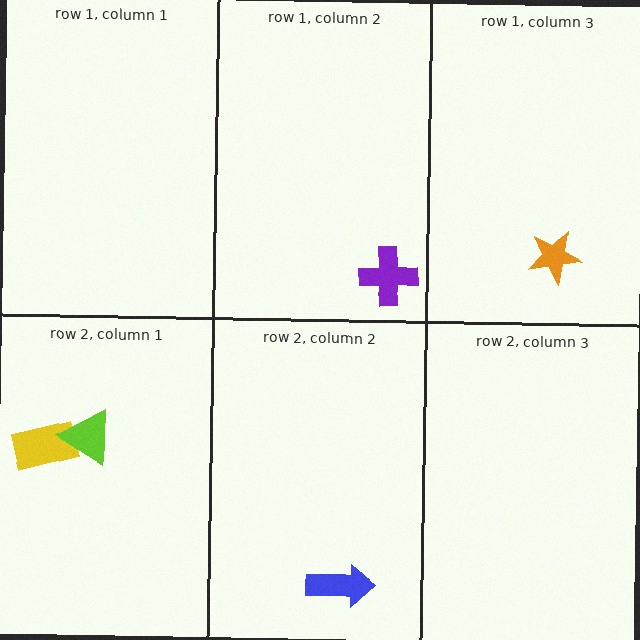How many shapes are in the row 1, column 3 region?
1.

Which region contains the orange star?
The row 1, column 3 region.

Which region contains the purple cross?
The row 1, column 2 region.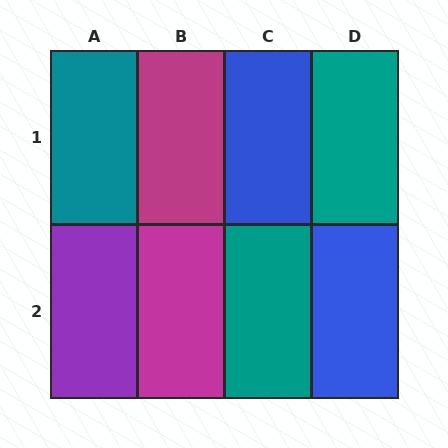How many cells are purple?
1 cell is purple.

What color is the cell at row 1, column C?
Blue.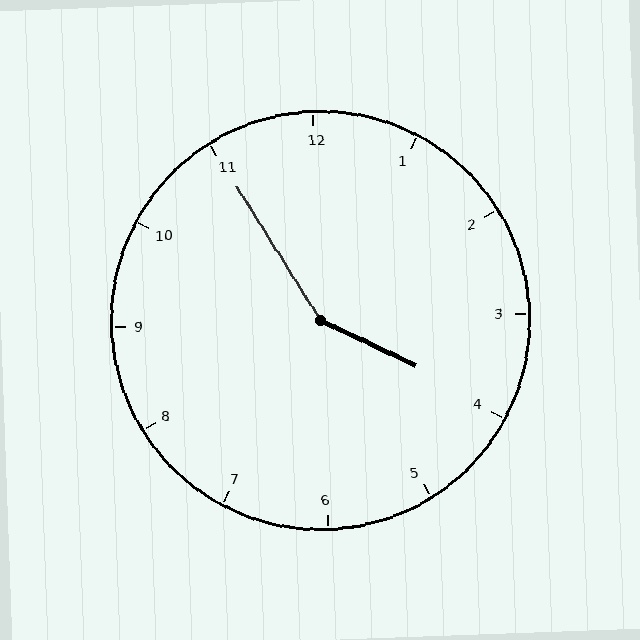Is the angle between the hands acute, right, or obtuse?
It is obtuse.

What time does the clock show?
3:55.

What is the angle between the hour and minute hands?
Approximately 148 degrees.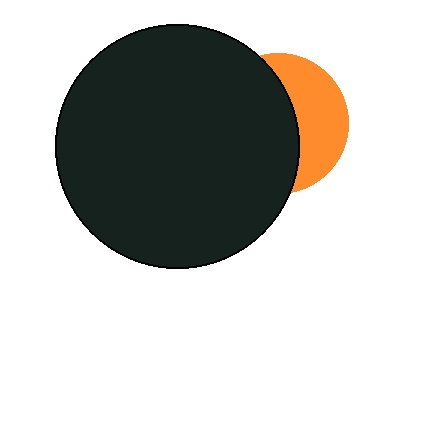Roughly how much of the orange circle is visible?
A small part of it is visible (roughly 39%).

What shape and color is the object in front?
The object in front is a black circle.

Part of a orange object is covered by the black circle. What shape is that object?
It is a circle.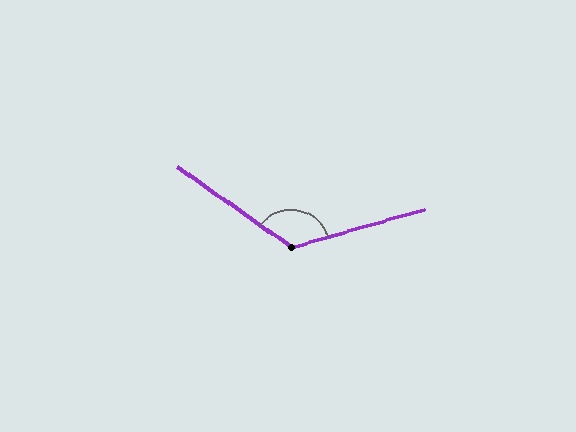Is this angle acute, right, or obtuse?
It is obtuse.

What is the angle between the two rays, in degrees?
Approximately 129 degrees.